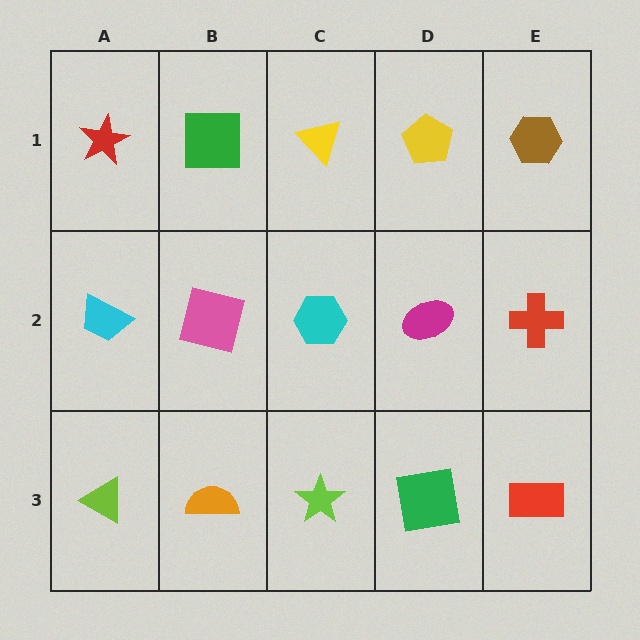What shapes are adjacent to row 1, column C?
A cyan hexagon (row 2, column C), a green square (row 1, column B), a yellow pentagon (row 1, column D).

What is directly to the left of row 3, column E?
A green square.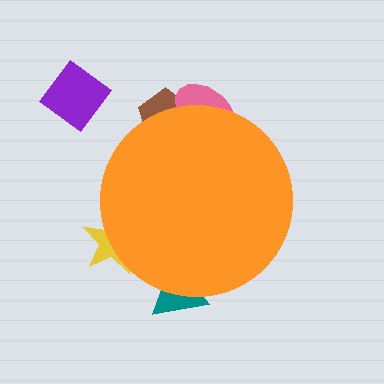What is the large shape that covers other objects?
An orange circle.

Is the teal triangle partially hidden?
Yes, the teal triangle is partially hidden behind the orange circle.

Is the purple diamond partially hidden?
No, the purple diamond is fully visible.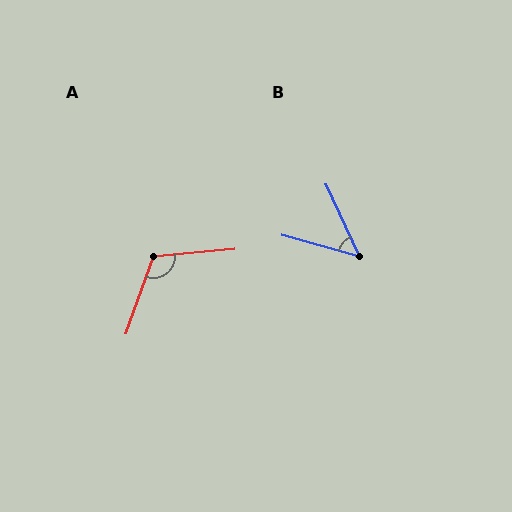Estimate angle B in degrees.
Approximately 50 degrees.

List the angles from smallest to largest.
B (50°), A (115°).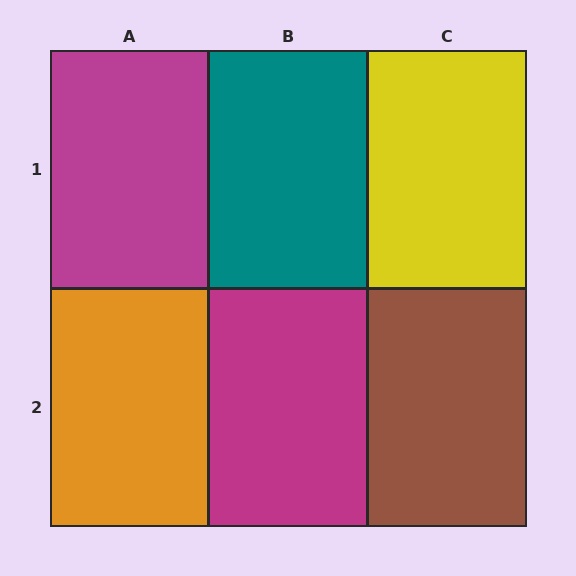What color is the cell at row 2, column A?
Orange.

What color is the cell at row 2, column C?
Brown.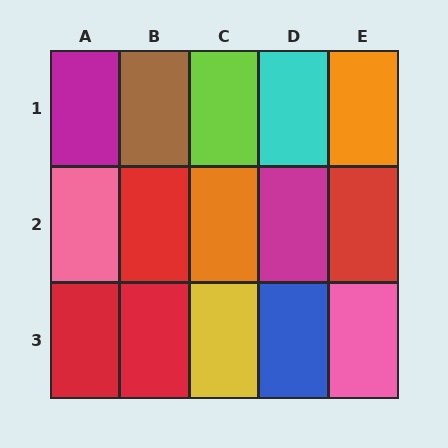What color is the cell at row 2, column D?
Magenta.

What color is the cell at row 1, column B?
Brown.